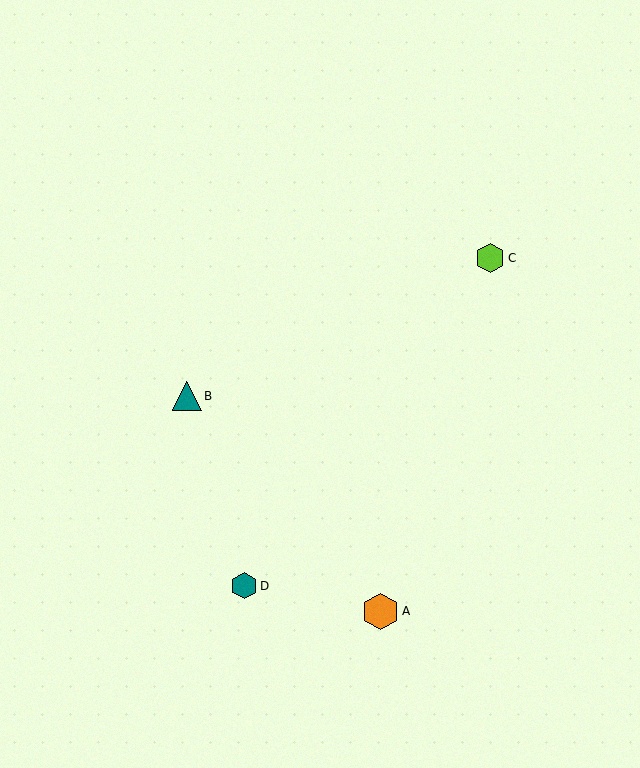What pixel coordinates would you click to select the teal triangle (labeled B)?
Click at (187, 396) to select the teal triangle B.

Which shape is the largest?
The orange hexagon (labeled A) is the largest.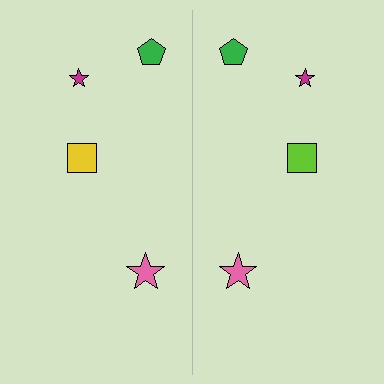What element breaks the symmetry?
The lime square on the right side breaks the symmetry — its mirror counterpart is yellow.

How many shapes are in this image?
There are 8 shapes in this image.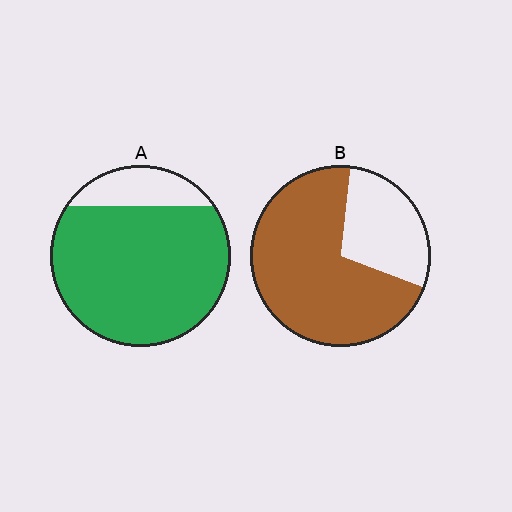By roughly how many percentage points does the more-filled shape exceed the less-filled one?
By roughly 10 percentage points (A over B).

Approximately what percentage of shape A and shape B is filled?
A is approximately 85% and B is approximately 70%.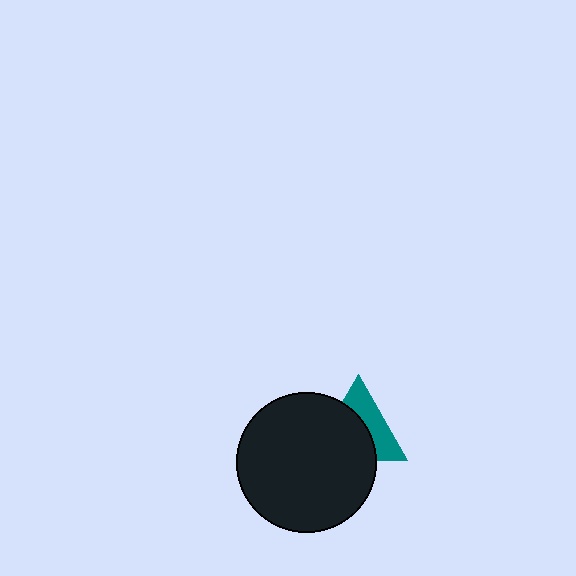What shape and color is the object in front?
The object in front is a black circle.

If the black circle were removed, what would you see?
You would see the complete teal triangle.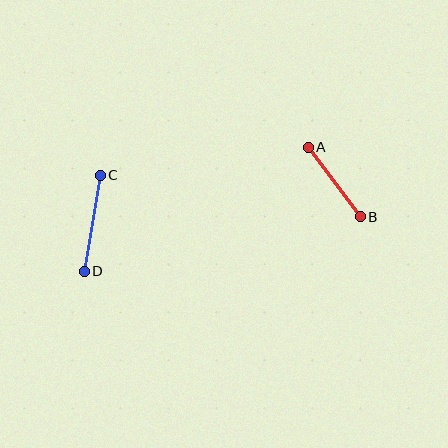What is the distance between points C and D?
The distance is approximately 97 pixels.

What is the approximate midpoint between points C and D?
The midpoint is at approximately (92, 223) pixels.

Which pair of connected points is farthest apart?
Points C and D are farthest apart.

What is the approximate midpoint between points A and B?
The midpoint is at approximately (334, 182) pixels.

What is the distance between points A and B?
The distance is approximately 87 pixels.